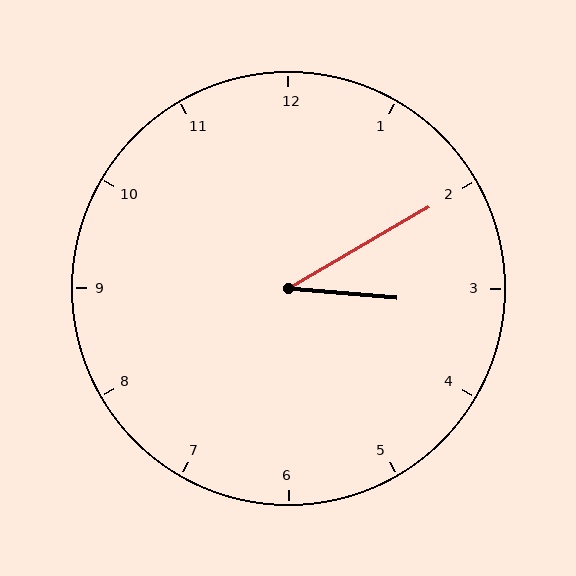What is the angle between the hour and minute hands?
Approximately 35 degrees.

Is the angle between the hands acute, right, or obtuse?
It is acute.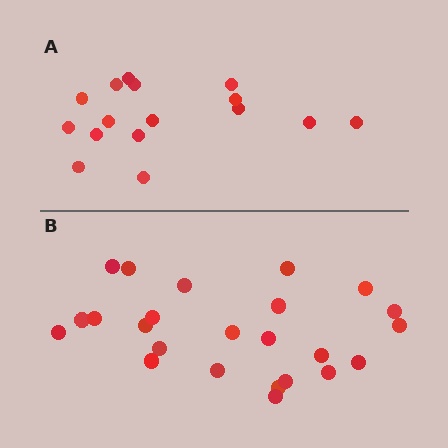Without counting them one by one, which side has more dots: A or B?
Region B (the bottom region) has more dots.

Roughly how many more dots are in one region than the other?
Region B has roughly 8 or so more dots than region A.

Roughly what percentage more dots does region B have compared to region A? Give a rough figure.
About 50% more.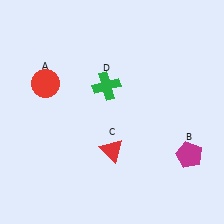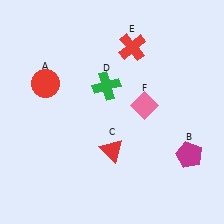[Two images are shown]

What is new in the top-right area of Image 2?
A pink diamond (F) was added in the top-right area of Image 2.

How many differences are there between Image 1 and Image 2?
There are 2 differences between the two images.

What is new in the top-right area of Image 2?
A red cross (E) was added in the top-right area of Image 2.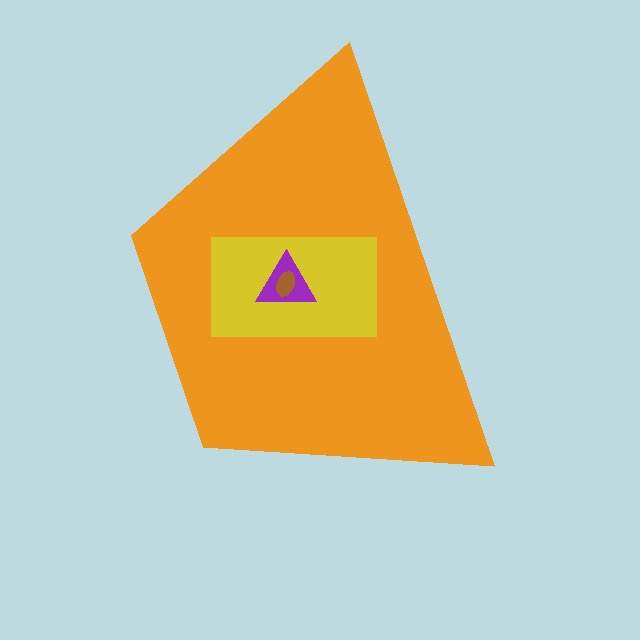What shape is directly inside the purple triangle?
The brown ellipse.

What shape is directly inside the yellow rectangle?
The purple triangle.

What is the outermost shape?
The orange trapezoid.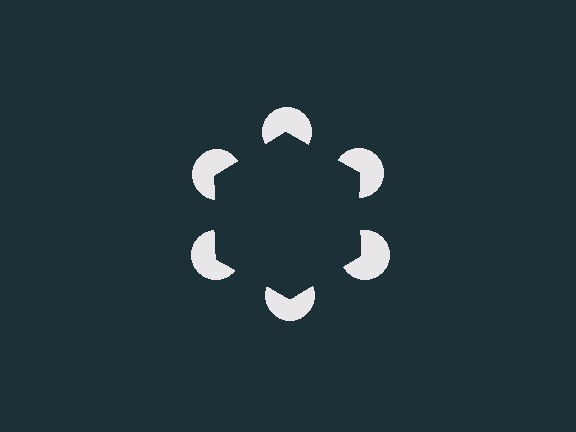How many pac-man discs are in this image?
There are 6 — one at each vertex of the illusory hexagon.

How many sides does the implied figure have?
6 sides.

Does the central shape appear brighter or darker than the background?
It typically appears slightly darker than the background, even though no actual brightness change is drawn.